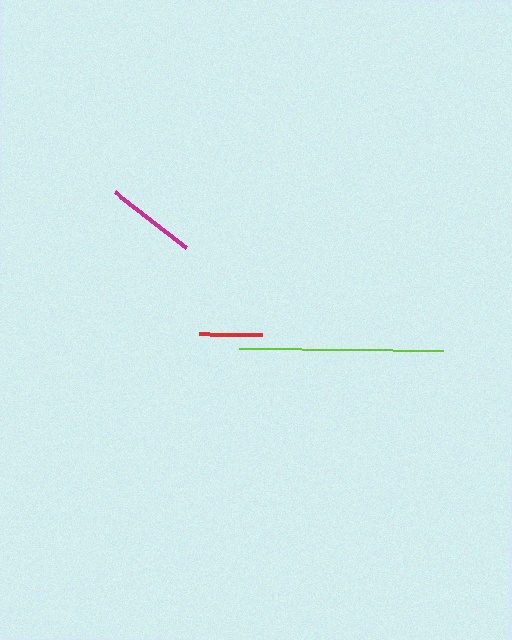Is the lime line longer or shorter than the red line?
The lime line is longer than the red line.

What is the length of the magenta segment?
The magenta segment is approximately 89 pixels long.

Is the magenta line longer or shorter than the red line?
The magenta line is longer than the red line.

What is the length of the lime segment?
The lime segment is approximately 205 pixels long.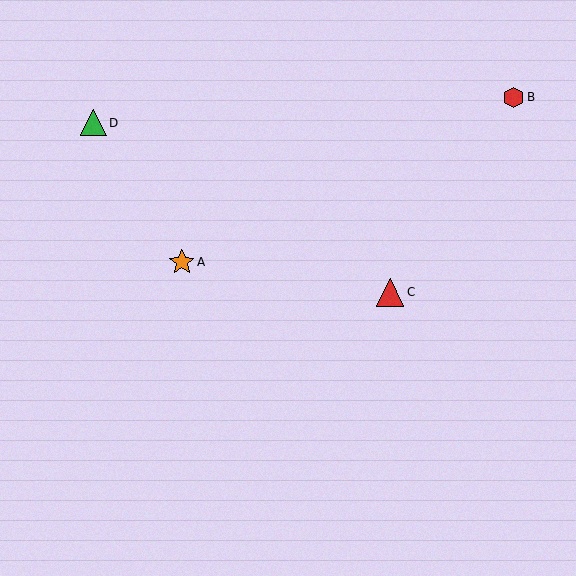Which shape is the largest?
The red triangle (labeled C) is the largest.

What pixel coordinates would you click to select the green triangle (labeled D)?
Click at (93, 123) to select the green triangle D.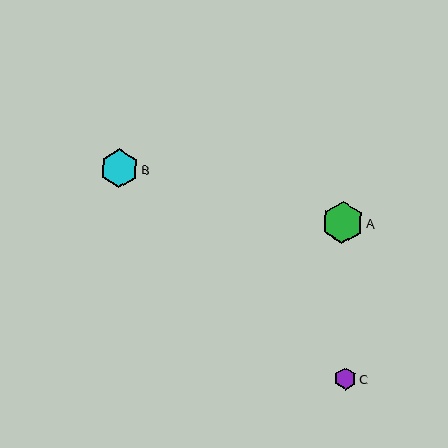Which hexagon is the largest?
Hexagon A is the largest with a size of approximately 42 pixels.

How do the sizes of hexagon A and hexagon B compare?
Hexagon A and hexagon B are approximately the same size.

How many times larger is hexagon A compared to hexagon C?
Hexagon A is approximately 1.9 times the size of hexagon C.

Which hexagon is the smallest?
Hexagon C is the smallest with a size of approximately 22 pixels.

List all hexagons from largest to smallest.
From largest to smallest: A, B, C.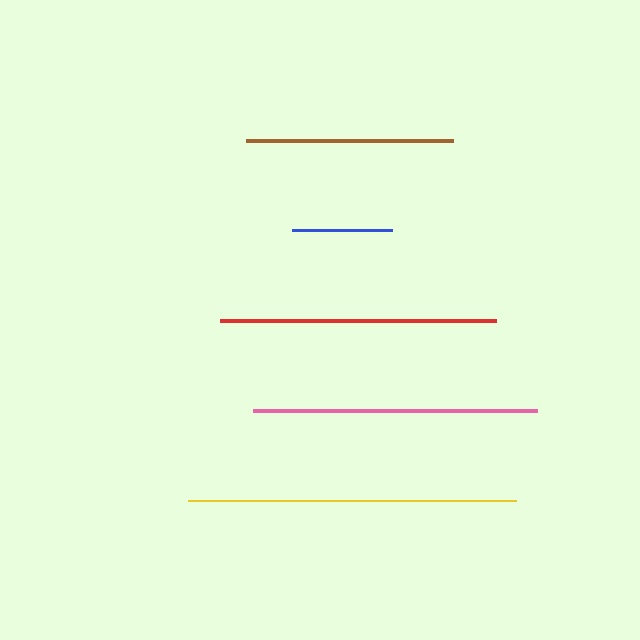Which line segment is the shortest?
The blue line is the shortest at approximately 100 pixels.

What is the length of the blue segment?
The blue segment is approximately 100 pixels long.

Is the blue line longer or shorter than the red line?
The red line is longer than the blue line.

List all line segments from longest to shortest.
From longest to shortest: yellow, pink, red, brown, blue.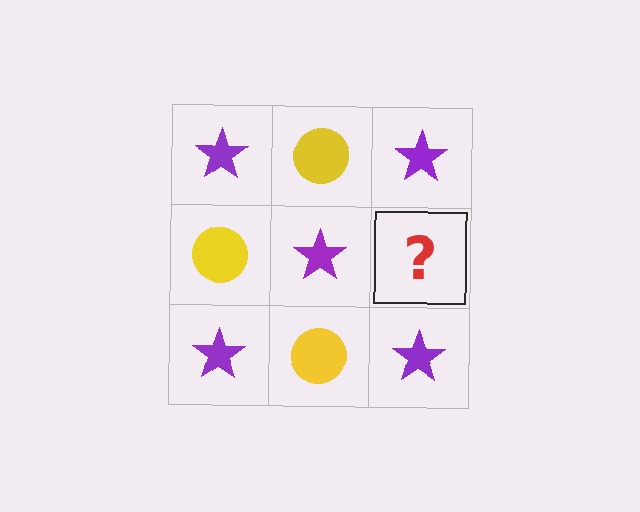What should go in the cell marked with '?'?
The missing cell should contain a yellow circle.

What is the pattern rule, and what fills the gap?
The rule is that it alternates purple star and yellow circle in a checkerboard pattern. The gap should be filled with a yellow circle.